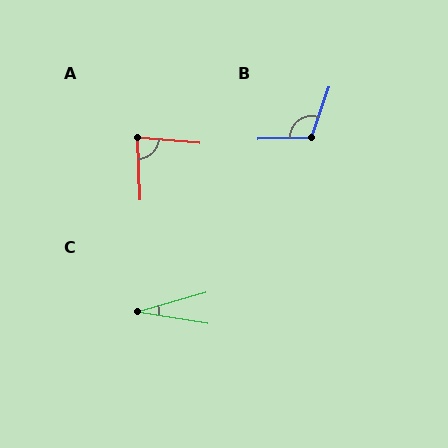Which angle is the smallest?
C, at approximately 25 degrees.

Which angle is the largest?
B, at approximately 110 degrees.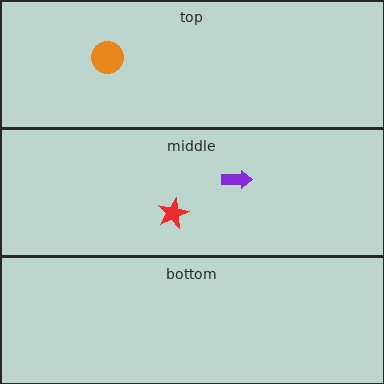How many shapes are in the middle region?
2.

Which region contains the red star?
The middle region.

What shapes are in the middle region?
The red star, the purple arrow.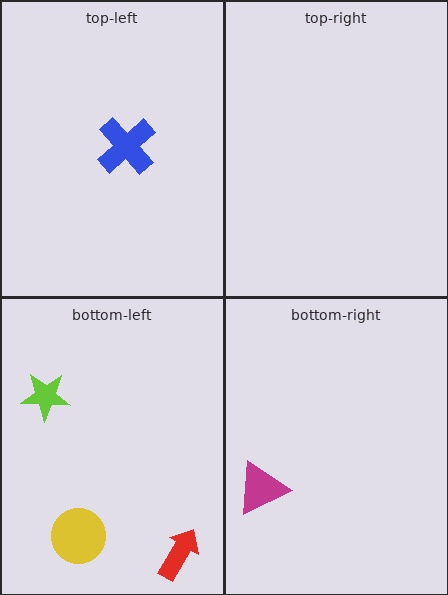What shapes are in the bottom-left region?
The red arrow, the yellow circle, the lime star.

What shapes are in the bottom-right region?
The magenta triangle.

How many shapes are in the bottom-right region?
1.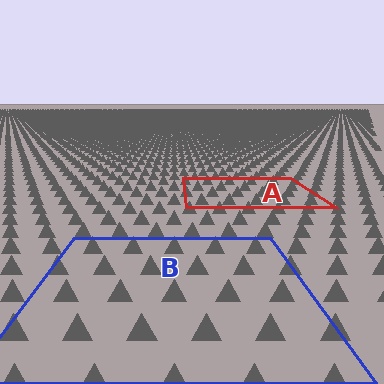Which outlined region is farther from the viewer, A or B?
Region A is farther from the viewer — the texture elements inside it appear smaller and more densely packed.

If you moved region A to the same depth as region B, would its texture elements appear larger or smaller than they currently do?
They would appear larger. At a closer depth, the same texture elements are projected at a bigger on-screen size.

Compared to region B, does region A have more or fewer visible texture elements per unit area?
Region A has more texture elements per unit area — they are packed more densely because it is farther away.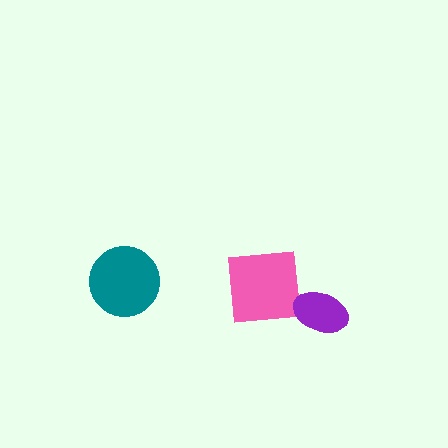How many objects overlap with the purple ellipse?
1 object overlaps with the purple ellipse.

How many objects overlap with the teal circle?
0 objects overlap with the teal circle.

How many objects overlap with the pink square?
1 object overlaps with the pink square.